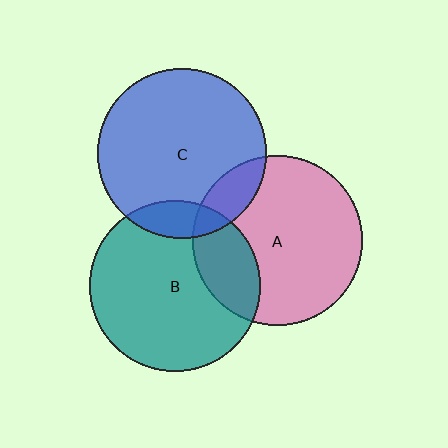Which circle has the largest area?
Circle B (teal).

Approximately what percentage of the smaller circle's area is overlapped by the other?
Approximately 10%.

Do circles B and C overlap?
Yes.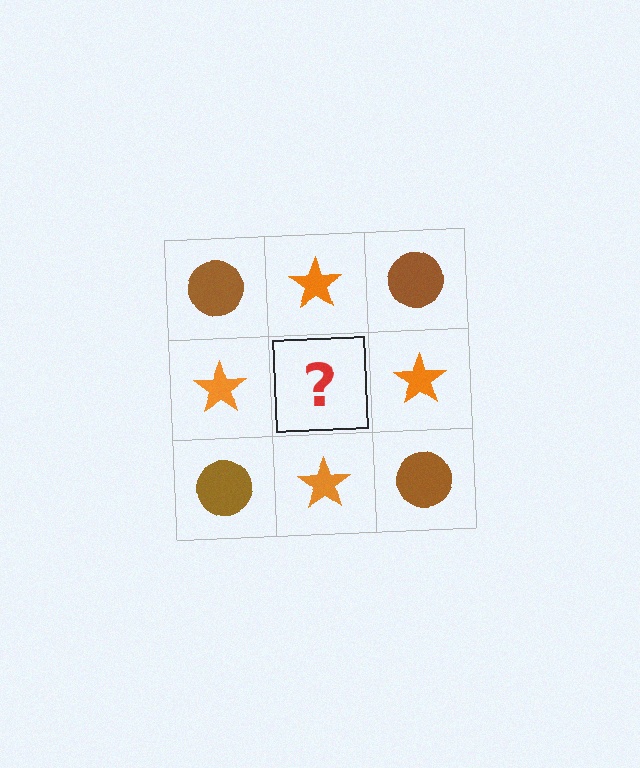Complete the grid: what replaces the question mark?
The question mark should be replaced with a brown circle.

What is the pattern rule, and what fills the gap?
The rule is that it alternates brown circle and orange star in a checkerboard pattern. The gap should be filled with a brown circle.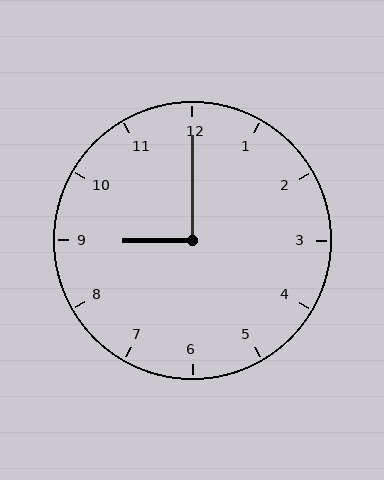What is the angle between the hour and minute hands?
Approximately 90 degrees.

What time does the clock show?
9:00.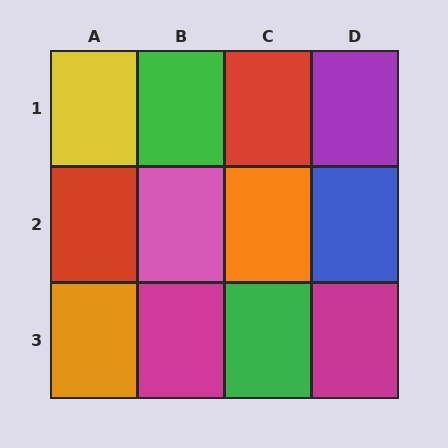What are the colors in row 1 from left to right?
Yellow, green, red, purple.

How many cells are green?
2 cells are green.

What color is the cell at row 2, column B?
Pink.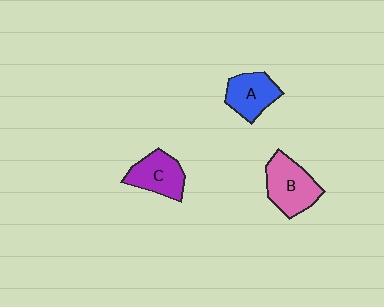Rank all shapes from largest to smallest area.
From largest to smallest: B (pink), C (purple), A (blue).